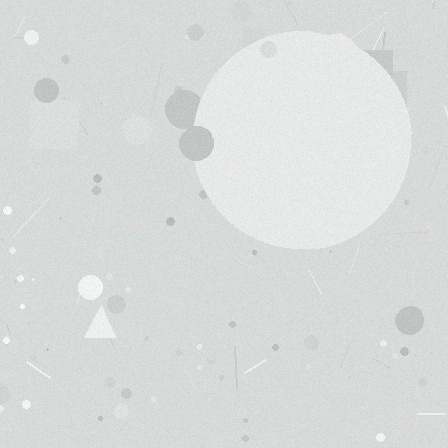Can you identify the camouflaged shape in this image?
The camouflaged shape is a circle.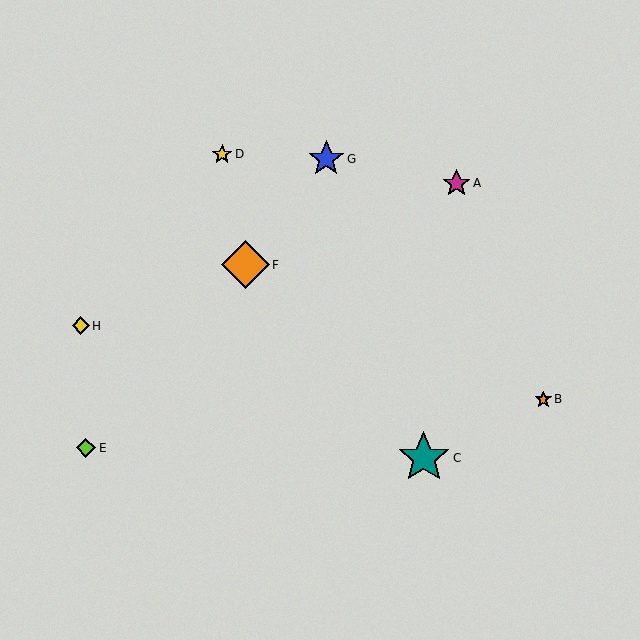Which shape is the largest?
The teal star (labeled C) is the largest.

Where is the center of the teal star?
The center of the teal star is at (424, 458).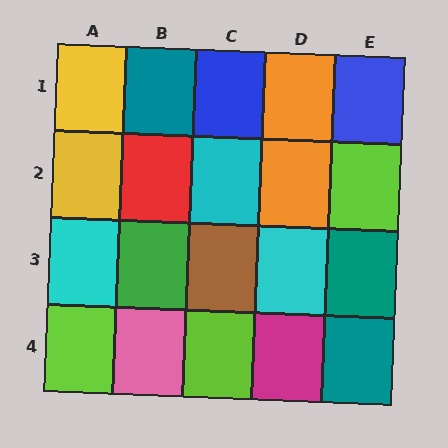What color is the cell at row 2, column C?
Cyan.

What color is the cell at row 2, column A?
Yellow.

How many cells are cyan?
3 cells are cyan.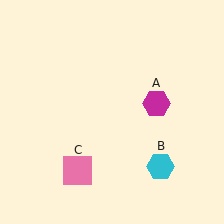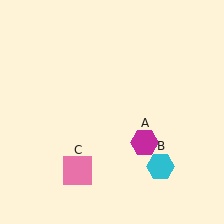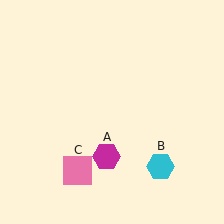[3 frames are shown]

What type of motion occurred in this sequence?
The magenta hexagon (object A) rotated clockwise around the center of the scene.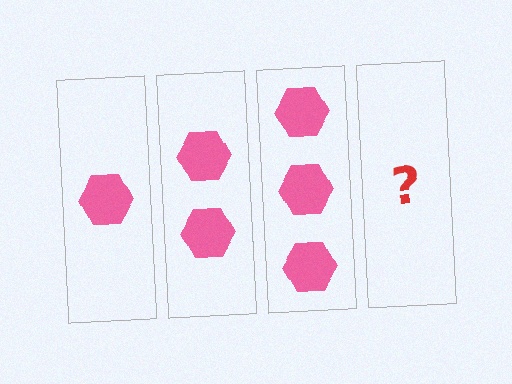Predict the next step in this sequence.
The next step is 4 hexagons.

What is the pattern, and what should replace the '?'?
The pattern is that each step adds one more hexagon. The '?' should be 4 hexagons.